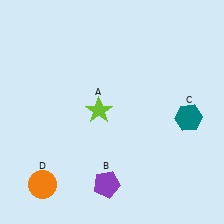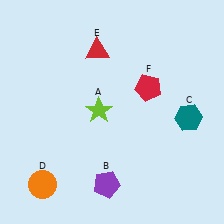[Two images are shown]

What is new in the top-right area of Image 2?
A red pentagon (F) was added in the top-right area of Image 2.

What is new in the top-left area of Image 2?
A red triangle (E) was added in the top-left area of Image 2.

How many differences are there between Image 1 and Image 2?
There are 2 differences between the two images.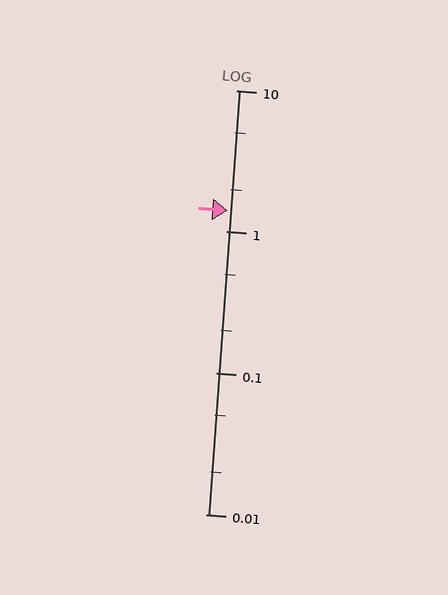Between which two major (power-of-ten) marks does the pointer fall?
The pointer is between 1 and 10.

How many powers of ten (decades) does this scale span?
The scale spans 3 decades, from 0.01 to 10.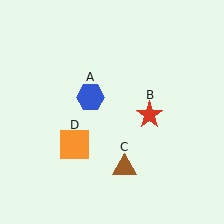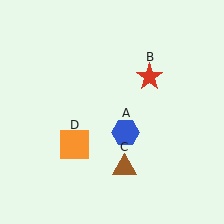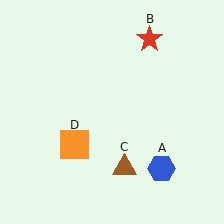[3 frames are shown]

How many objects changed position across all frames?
2 objects changed position: blue hexagon (object A), red star (object B).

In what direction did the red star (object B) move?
The red star (object B) moved up.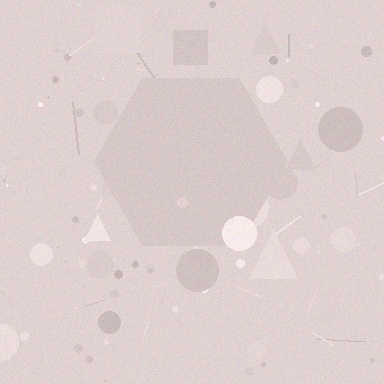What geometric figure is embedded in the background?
A hexagon is embedded in the background.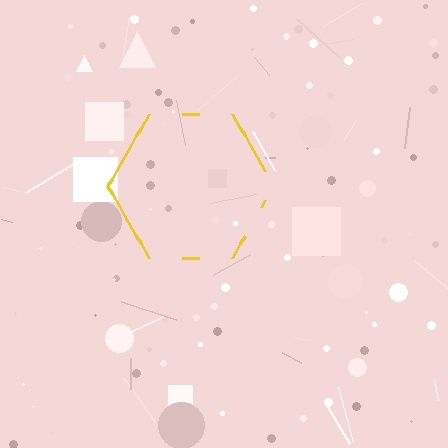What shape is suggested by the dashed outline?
The dashed outline suggests a hexagon.